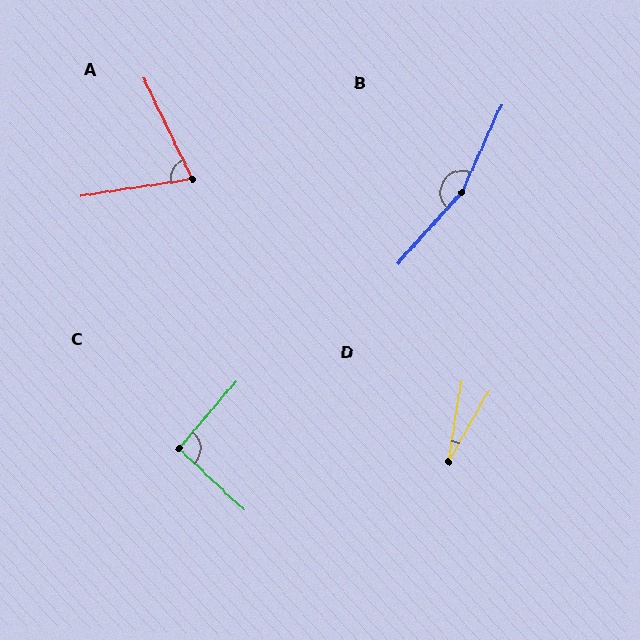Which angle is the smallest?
D, at approximately 20 degrees.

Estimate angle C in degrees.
Approximately 93 degrees.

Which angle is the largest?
B, at approximately 163 degrees.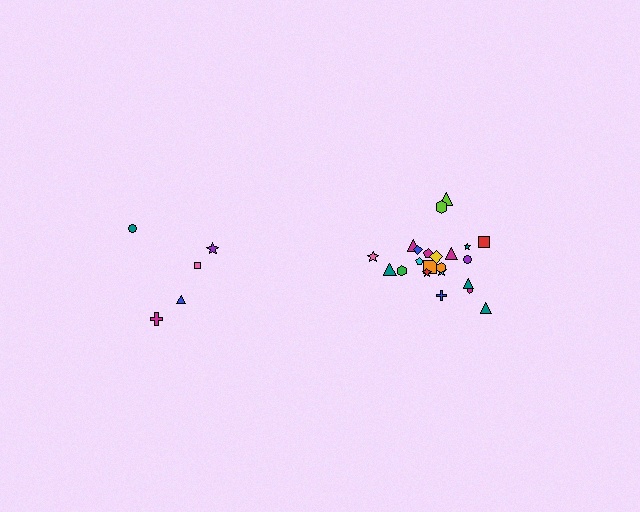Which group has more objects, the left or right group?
The right group.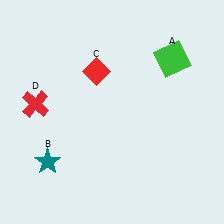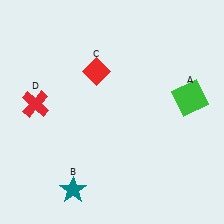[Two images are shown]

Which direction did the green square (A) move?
The green square (A) moved down.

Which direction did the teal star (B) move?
The teal star (B) moved down.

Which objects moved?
The objects that moved are: the green square (A), the teal star (B).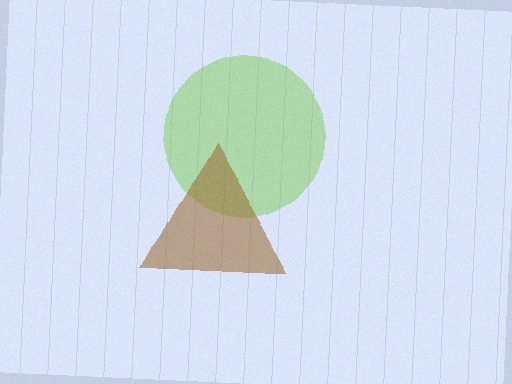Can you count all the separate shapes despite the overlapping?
Yes, there are 2 separate shapes.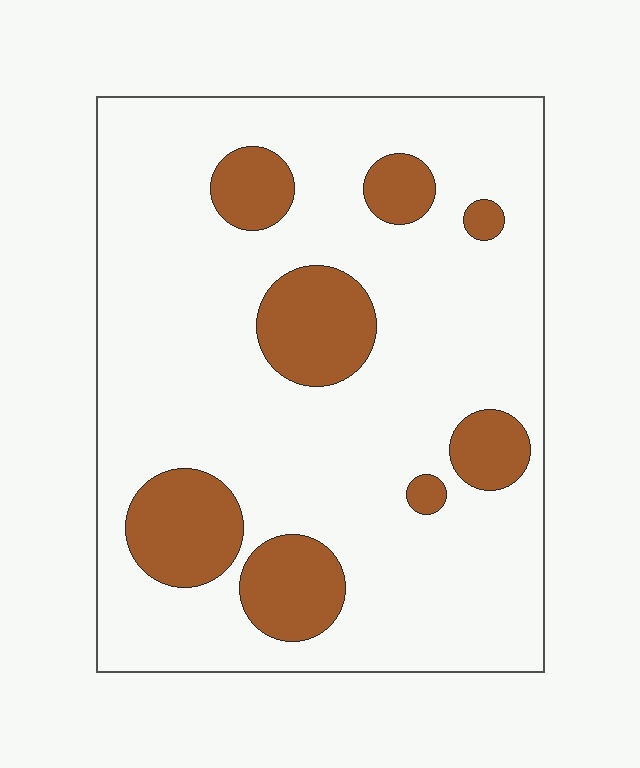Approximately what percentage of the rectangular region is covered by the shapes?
Approximately 20%.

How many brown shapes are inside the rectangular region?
8.